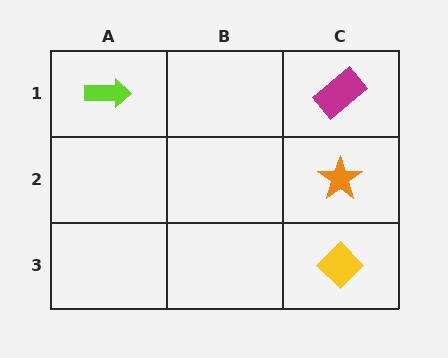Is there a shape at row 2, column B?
No, that cell is empty.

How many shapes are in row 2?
1 shape.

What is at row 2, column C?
An orange star.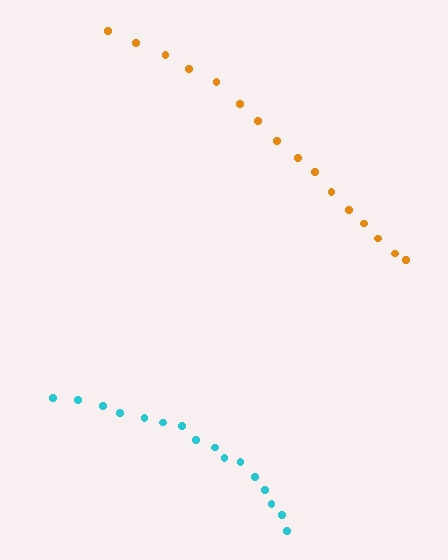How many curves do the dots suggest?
There are 2 distinct paths.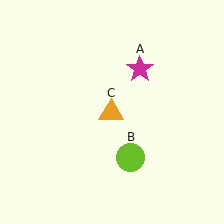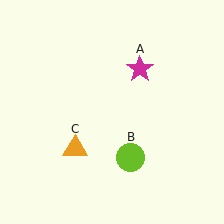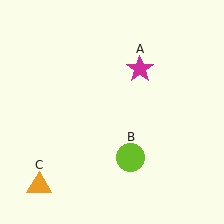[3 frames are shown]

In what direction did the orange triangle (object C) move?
The orange triangle (object C) moved down and to the left.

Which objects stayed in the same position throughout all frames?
Magenta star (object A) and lime circle (object B) remained stationary.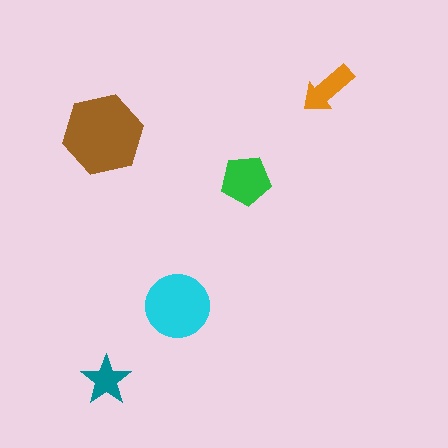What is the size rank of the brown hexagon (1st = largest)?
1st.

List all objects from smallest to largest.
The teal star, the orange arrow, the green pentagon, the cyan circle, the brown hexagon.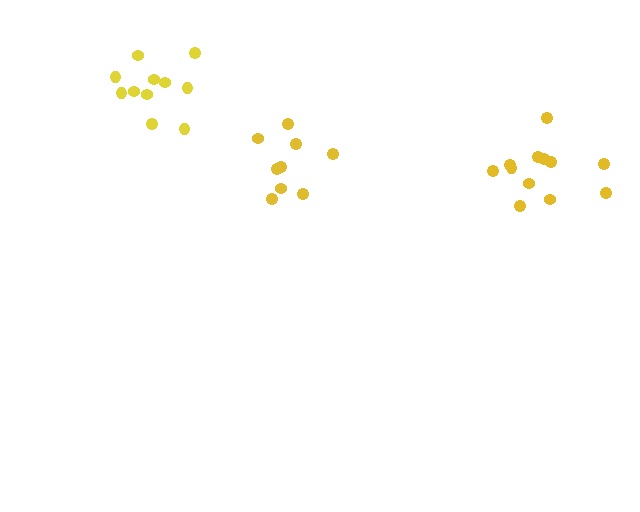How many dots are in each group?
Group 1: 11 dots, Group 2: 12 dots, Group 3: 9 dots (32 total).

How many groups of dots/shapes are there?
There are 3 groups.